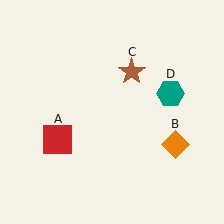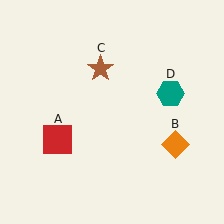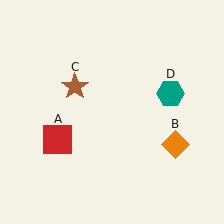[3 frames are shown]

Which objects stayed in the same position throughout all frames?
Red square (object A) and orange diamond (object B) and teal hexagon (object D) remained stationary.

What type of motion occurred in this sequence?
The brown star (object C) rotated counterclockwise around the center of the scene.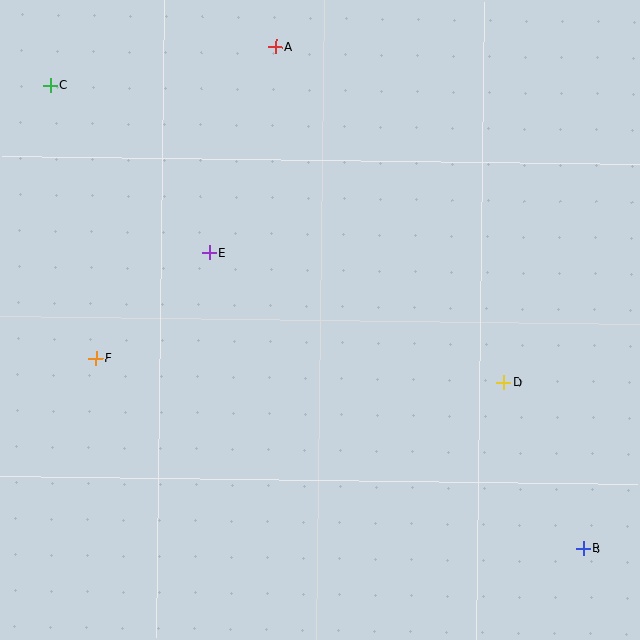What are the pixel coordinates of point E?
Point E is at (209, 252).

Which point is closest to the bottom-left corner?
Point F is closest to the bottom-left corner.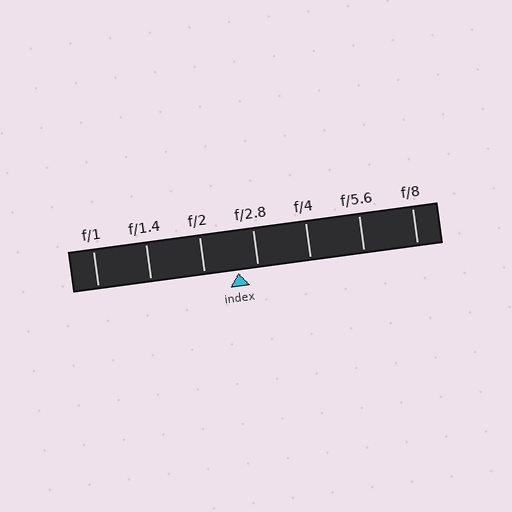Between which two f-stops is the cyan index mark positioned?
The index mark is between f/2 and f/2.8.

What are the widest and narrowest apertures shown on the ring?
The widest aperture shown is f/1 and the narrowest is f/8.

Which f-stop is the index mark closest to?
The index mark is closest to f/2.8.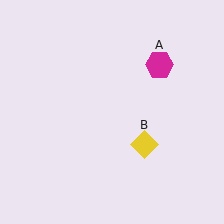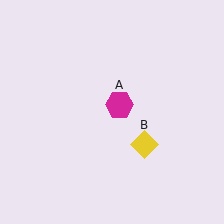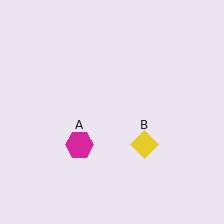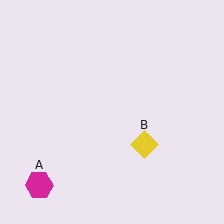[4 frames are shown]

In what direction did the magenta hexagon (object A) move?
The magenta hexagon (object A) moved down and to the left.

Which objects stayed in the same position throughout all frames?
Yellow diamond (object B) remained stationary.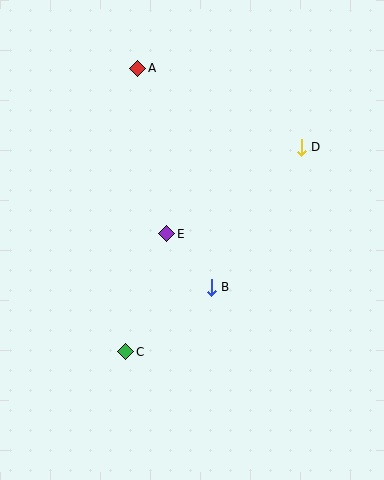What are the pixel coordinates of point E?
Point E is at (167, 234).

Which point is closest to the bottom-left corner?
Point C is closest to the bottom-left corner.